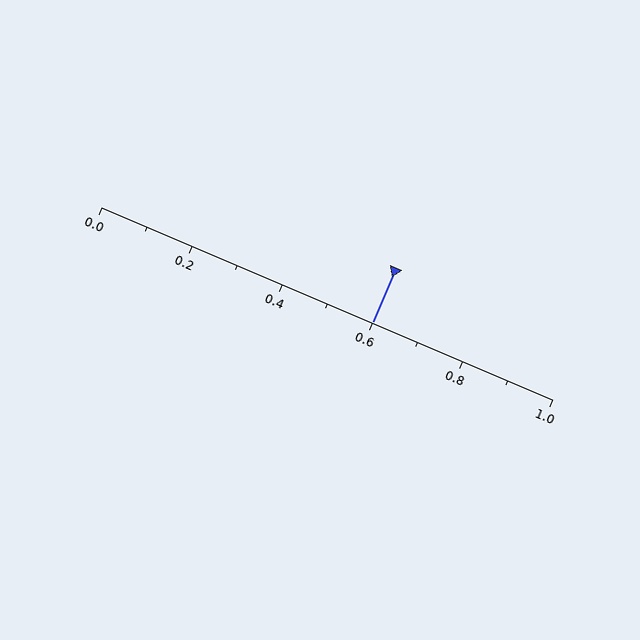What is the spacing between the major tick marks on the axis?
The major ticks are spaced 0.2 apart.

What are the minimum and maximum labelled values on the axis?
The axis runs from 0.0 to 1.0.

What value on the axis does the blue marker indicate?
The marker indicates approximately 0.6.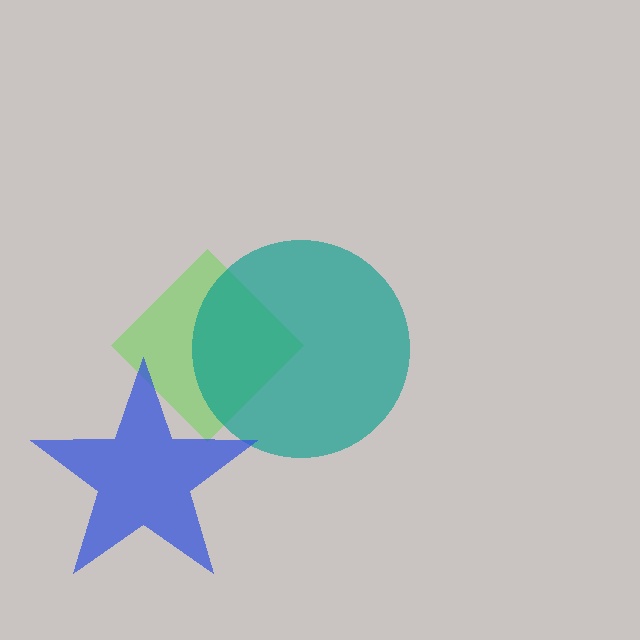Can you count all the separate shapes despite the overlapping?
Yes, there are 3 separate shapes.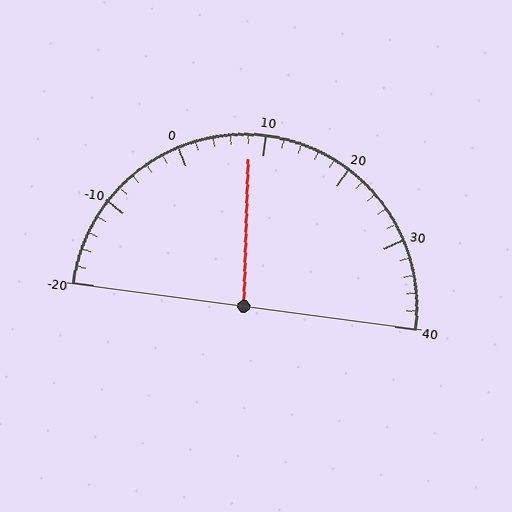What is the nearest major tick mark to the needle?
The nearest major tick mark is 10.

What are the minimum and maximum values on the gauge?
The gauge ranges from -20 to 40.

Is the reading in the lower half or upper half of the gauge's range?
The reading is in the lower half of the range (-20 to 40).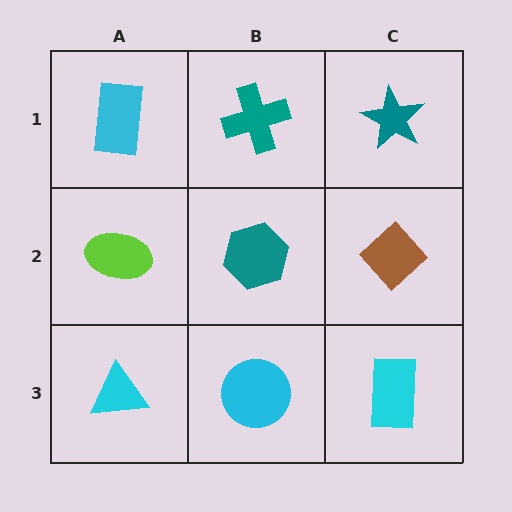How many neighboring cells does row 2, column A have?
3.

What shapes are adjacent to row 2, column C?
A teal star (row 1, column C), a cyan rectangle (row 3, column C), a teal hexagon (row 2, column B).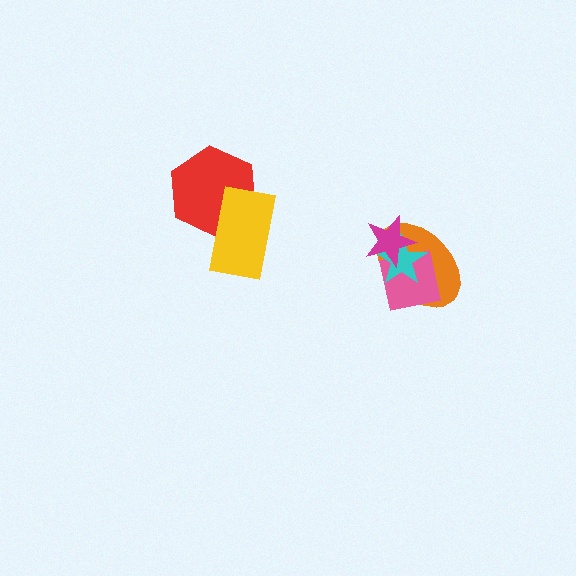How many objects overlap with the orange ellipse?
3 objects overlap with the orange ellipse.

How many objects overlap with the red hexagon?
1 object overlaps with the red hexagon.